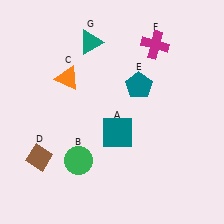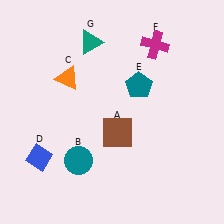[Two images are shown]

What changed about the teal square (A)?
In Image 1, A is teal. In Image 2, it changed to brown.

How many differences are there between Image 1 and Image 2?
There are 3 differences between the two images.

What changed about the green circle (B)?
In Image 1, B is green. In Image 2, it changed to teal.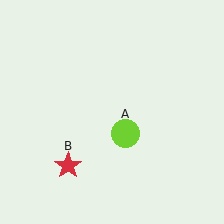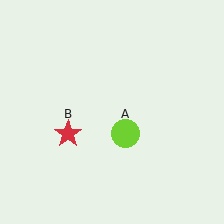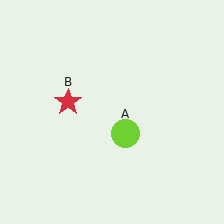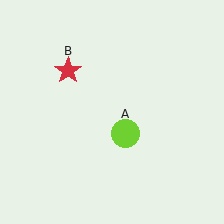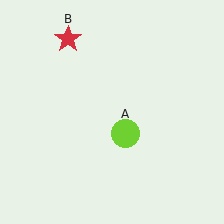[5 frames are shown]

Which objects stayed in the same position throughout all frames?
Lime circle (object A) remained stationary.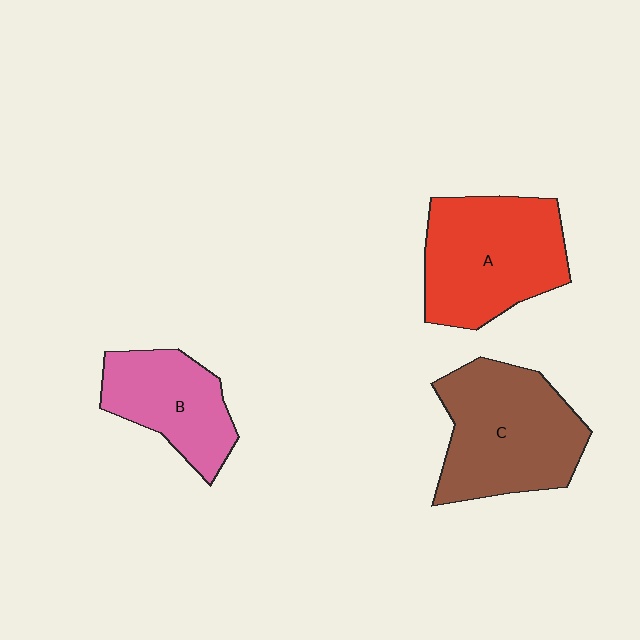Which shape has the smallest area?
Shape B (pink).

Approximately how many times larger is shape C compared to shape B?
Approximately 1.5 times.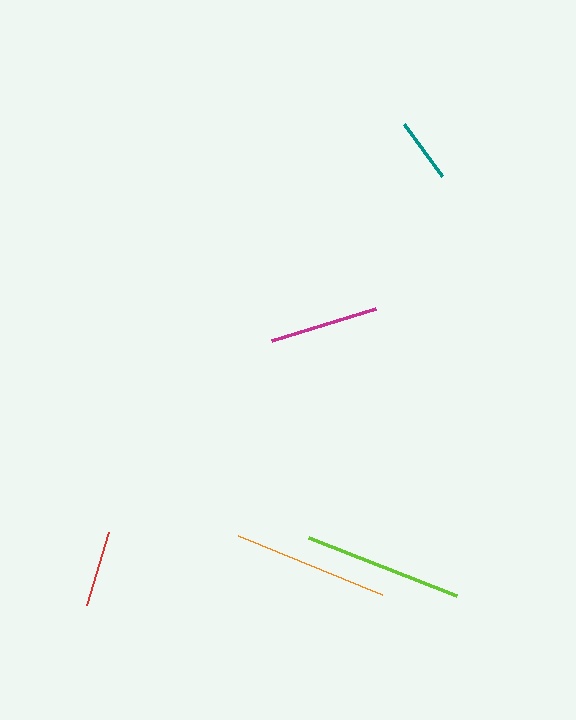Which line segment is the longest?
The lime line is the longest at approximately 158 pixels.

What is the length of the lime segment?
The lime segment is approximately 158 pixels long.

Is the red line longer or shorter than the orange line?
The orange line is longer than the red line.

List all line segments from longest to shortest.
From longest to shortest: lime, orange, magenta, red, teal.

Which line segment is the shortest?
The teal line is the shortest at approximately 64 pixels.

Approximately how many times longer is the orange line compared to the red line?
The orange line is approximately 2.0 times the length of the red line.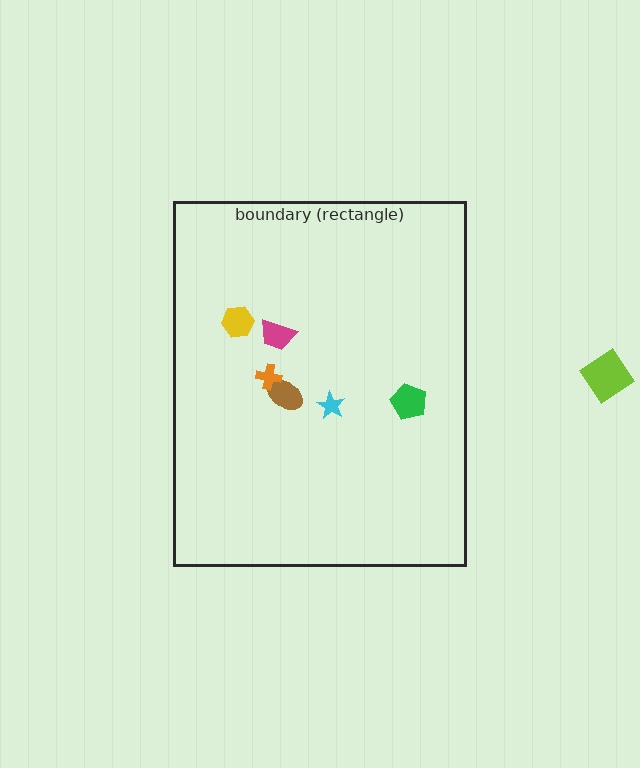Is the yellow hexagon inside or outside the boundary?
Inside.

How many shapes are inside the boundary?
6 inside, 1 outside.